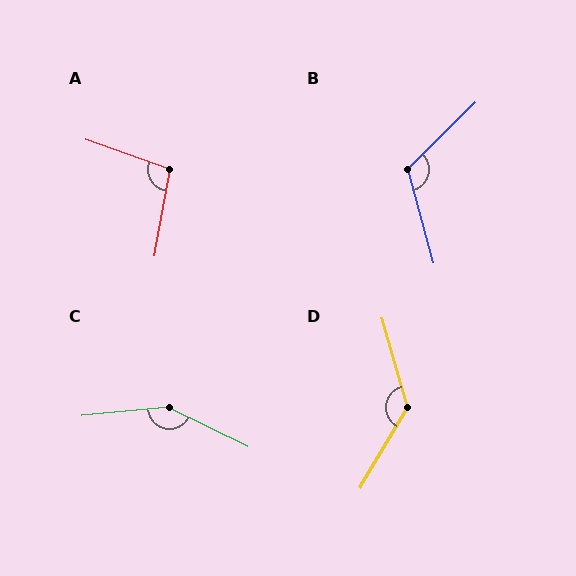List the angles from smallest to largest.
A (99°), B (120°), D (133°), C (148°).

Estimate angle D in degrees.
Approximately 133 degrees.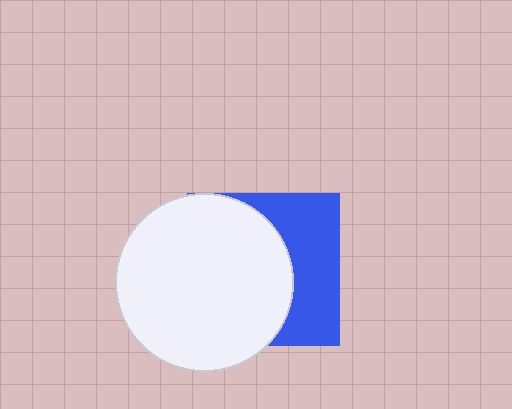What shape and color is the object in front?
The object in front is a white circle.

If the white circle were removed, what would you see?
You would see the complete blue square.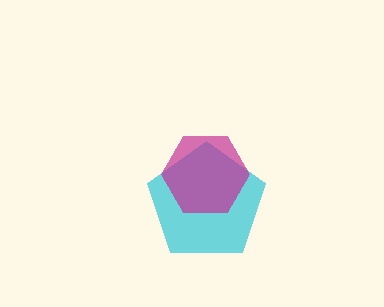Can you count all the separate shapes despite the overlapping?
Yes, there are 2 separate shapes.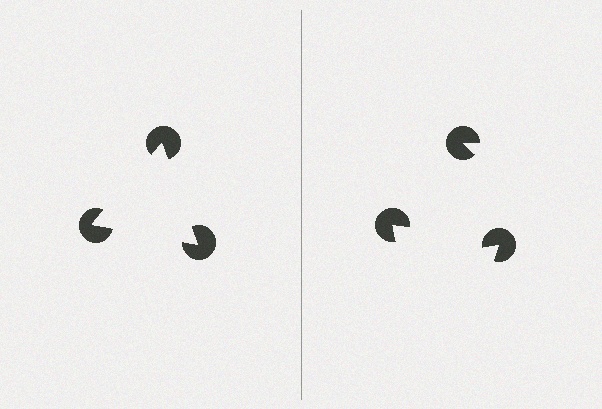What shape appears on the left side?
An illusory triangle.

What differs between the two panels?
The pac-man discs are positioned identically on both sides; only the wedge orientations differ. On the left they align to a triangle; on the right they are misaligned.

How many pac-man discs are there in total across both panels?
6 — 3 on each side.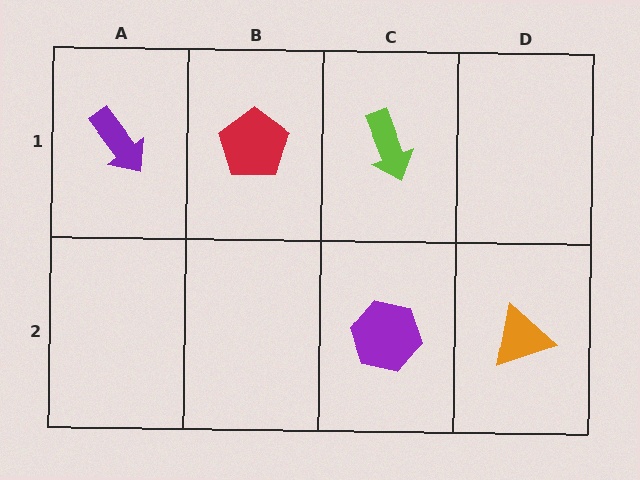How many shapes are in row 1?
3 shapes.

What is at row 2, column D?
An orange triangle.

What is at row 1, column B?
A red pentagon.